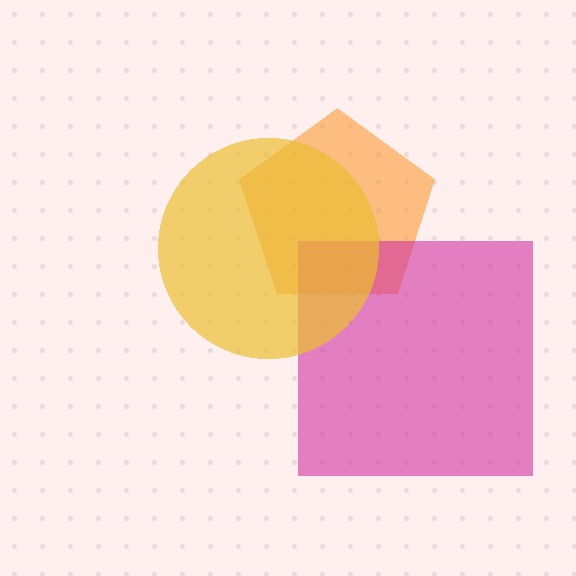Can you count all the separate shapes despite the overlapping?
Yes, there are 3 separate shapes.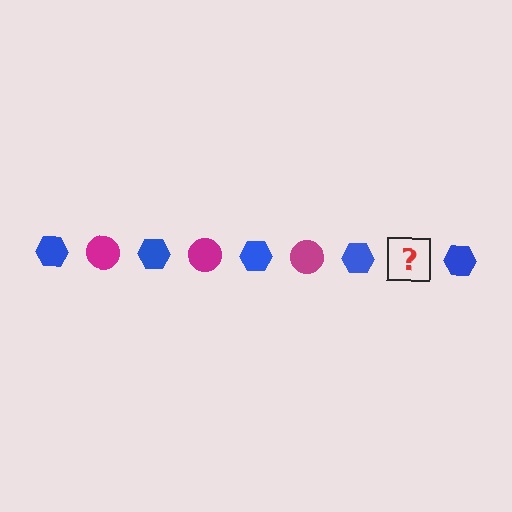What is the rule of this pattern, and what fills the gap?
The rule is that the pattern alternates between blue hexagon and magenta circle. The gap should be filled with a magenta circle.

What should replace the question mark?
The question mark should be replaced with a magenta circle.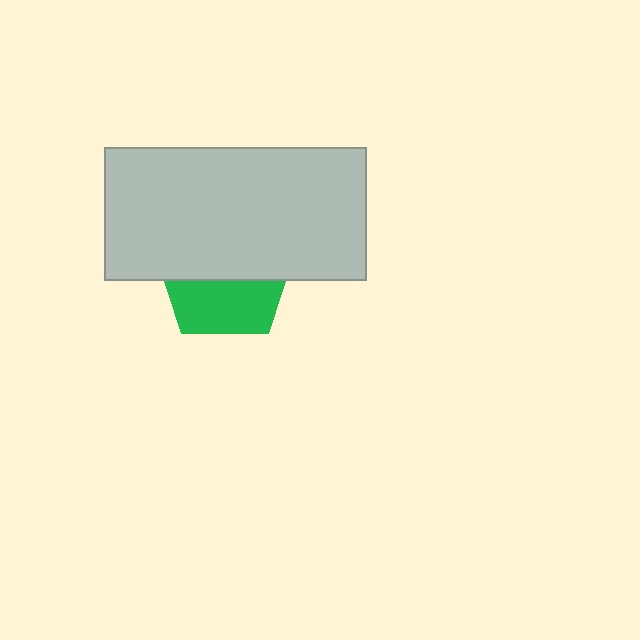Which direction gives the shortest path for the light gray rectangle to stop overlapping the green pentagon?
Moving up gives the shortest separation.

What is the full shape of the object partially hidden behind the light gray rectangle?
The partially hidden object is a green pentagon.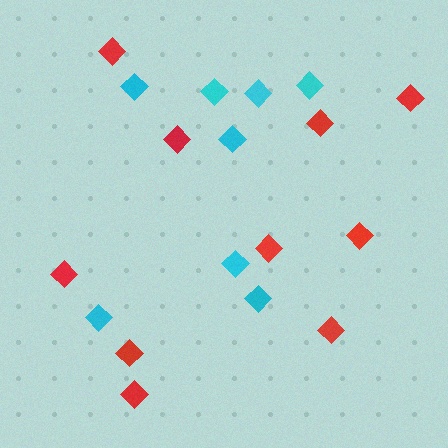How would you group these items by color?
There are 2 groups: one group of red diamonds (10) and one group of cyan diamonds (8).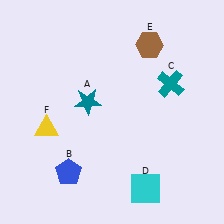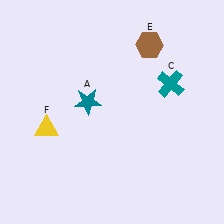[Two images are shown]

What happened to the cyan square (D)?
The cyan square (D) was removed in Image 2. It was in the bottom-right area of Image 1.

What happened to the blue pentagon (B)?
The blue pentagon (B) was removed in Image 2. It was in the bottom-left area of Image 1.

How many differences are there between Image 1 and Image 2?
There are 2 differences between the two images.